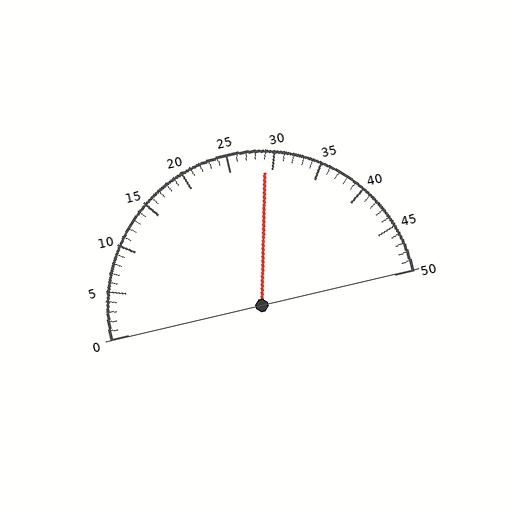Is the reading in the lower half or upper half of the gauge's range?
The reading is in the upper half of the range (0 to 50).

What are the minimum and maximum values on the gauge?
The gauge ranges from 0 to 50.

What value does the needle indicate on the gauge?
The needle indicates approximately 29.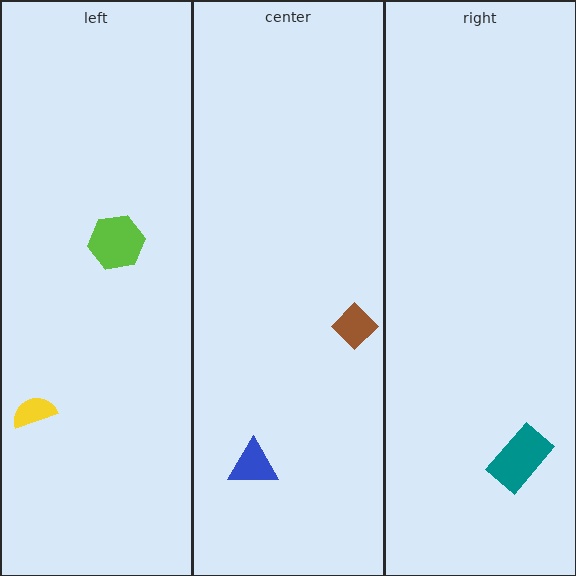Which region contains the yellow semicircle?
The left region.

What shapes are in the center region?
The brown diamond, the blue triangle.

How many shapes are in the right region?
1.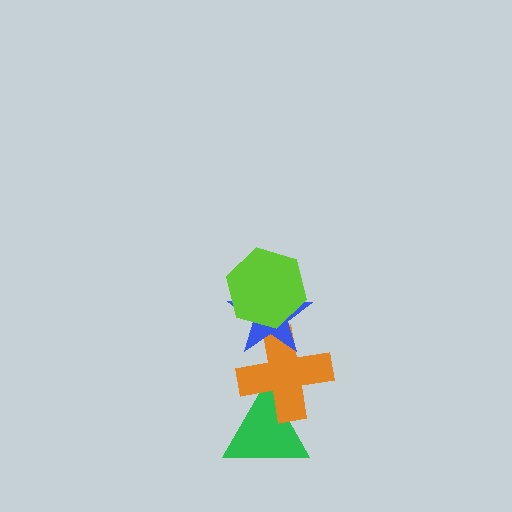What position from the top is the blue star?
The blue star is 2nd from the top.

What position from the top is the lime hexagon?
The lime hexagon is 1st from the top.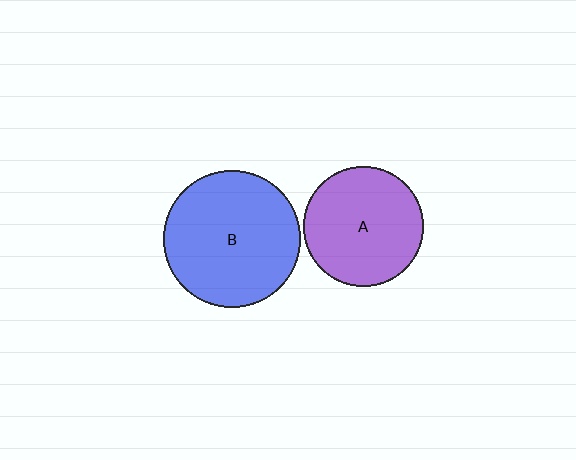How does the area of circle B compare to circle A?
Approximately 1.3 times.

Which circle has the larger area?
Circle B (blue).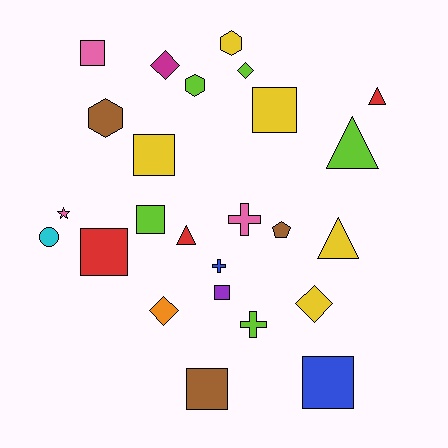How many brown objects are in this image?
There are 3 brown objects.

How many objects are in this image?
There are 25 objects.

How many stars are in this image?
There is 1 star.